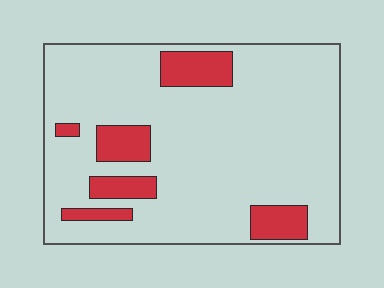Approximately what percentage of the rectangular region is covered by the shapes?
Approximately 15%.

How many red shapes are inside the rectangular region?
6.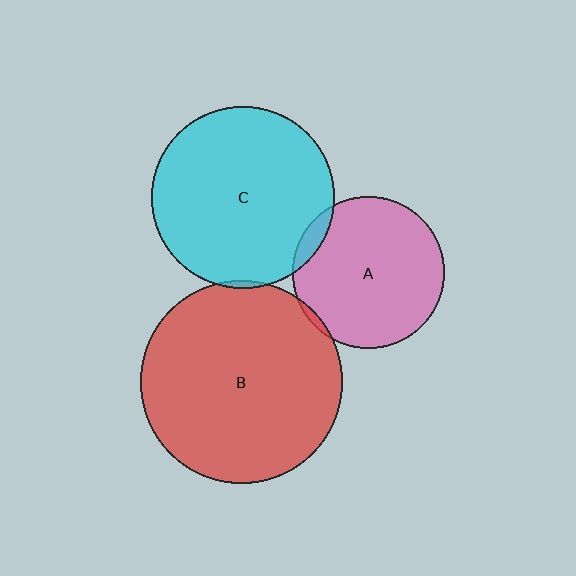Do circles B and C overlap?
Yes.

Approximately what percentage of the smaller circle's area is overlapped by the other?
Approximately 5%.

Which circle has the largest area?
Circle B (red).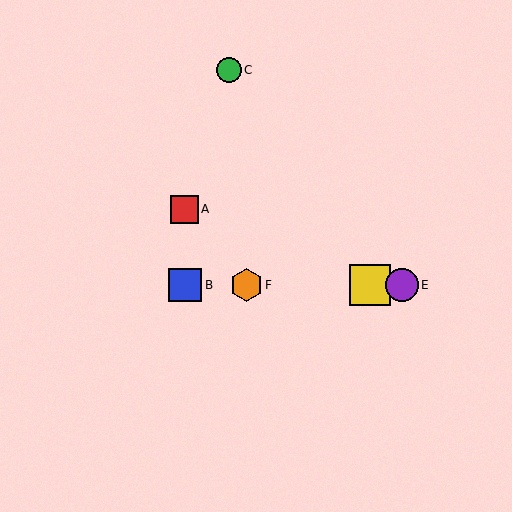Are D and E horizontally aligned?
Yes, both are at y≈285.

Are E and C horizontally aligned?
No, E is at y≈285 and C is at y≈70.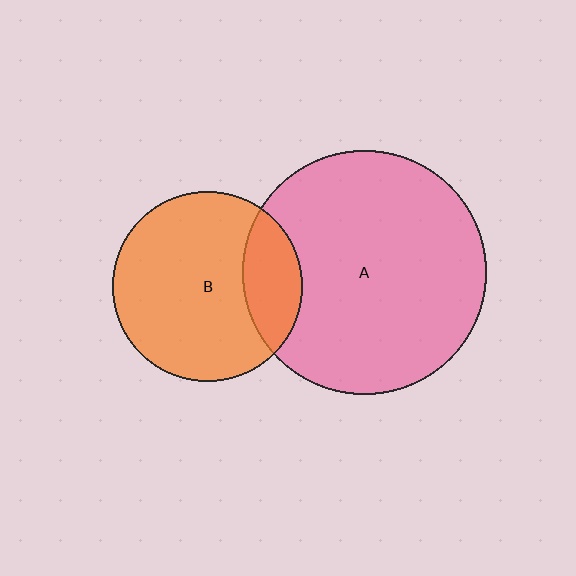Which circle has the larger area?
Circle A (pink).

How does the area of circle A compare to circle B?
Approximately 1.7 times.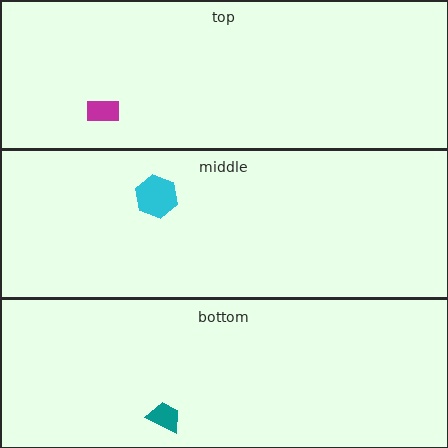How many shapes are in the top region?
1.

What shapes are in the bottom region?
The teal trapezoid.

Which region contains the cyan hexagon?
The middle region.